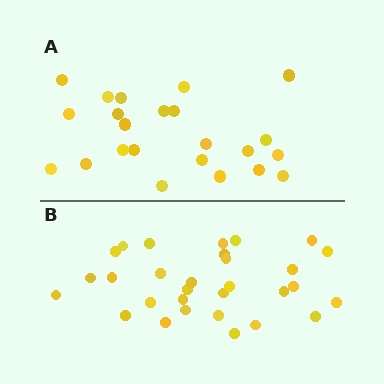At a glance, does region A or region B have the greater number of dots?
Region B (the bottom region) has more dots.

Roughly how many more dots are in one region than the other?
Region B has roughly 8 or so more dots than region A.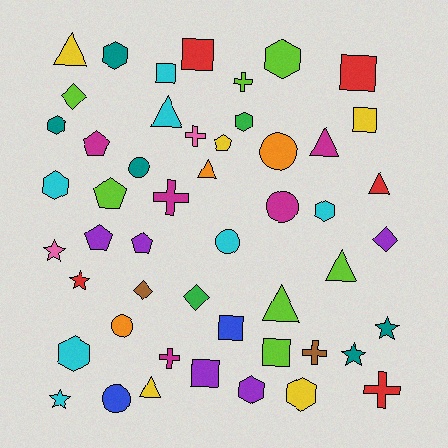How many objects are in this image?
There are 50 objects.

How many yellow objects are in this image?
There are 5 yellow objects.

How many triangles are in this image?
There are 8 triangles.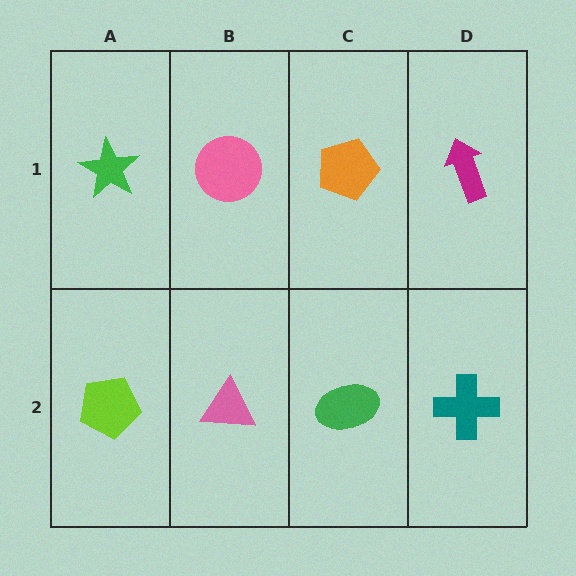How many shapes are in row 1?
4 shapes.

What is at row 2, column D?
A teal cross.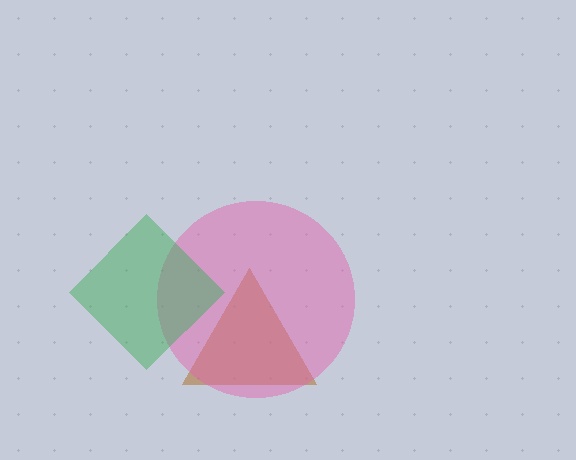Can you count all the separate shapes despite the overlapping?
Yes, there are 3 separate shapes.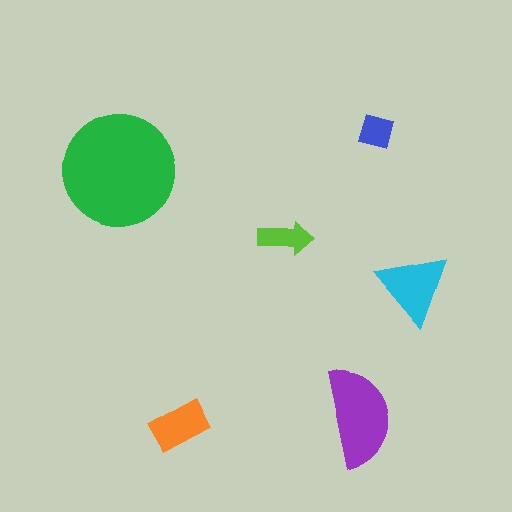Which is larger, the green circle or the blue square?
The green circle.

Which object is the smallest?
The blue square.